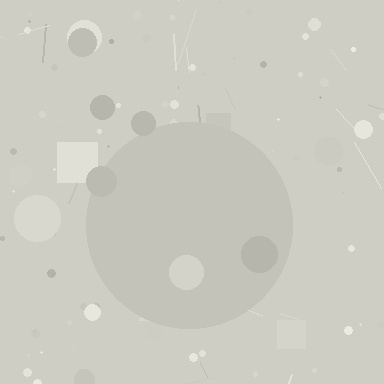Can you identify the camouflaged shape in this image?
The camouflaged shape is a circle.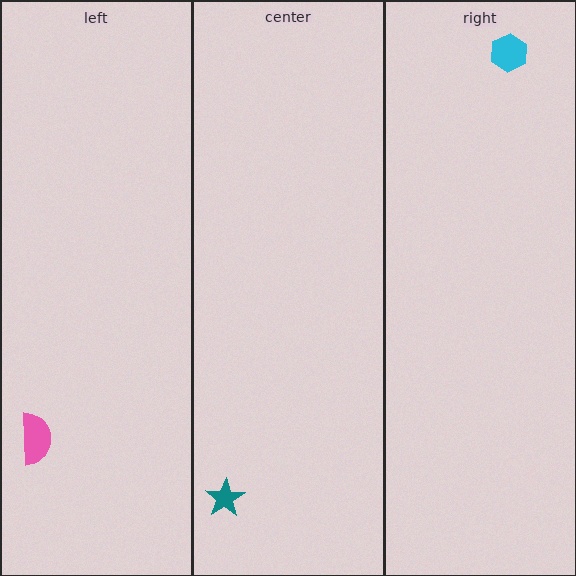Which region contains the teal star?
The center region.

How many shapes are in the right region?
1.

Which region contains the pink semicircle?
The left region.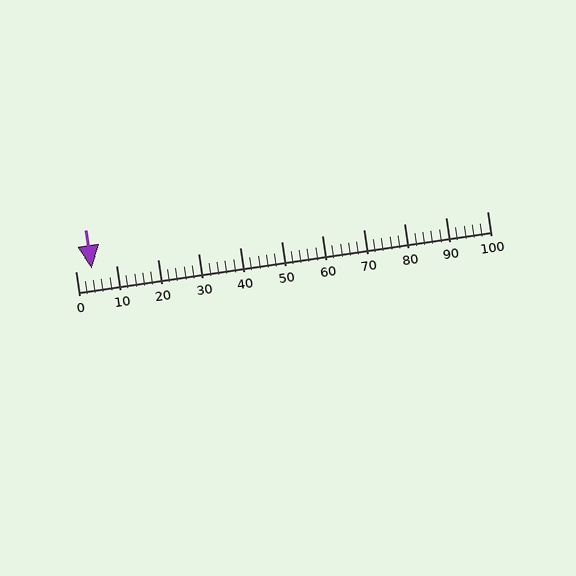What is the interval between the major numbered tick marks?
The major tick marks are spaced 10 units apart.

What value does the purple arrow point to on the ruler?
The purple arrow points to approximately 4.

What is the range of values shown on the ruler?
The ruler shows values from 0 to 100.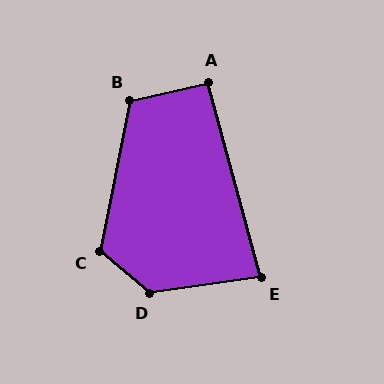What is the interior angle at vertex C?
Approximately 118 degrees (obtuse).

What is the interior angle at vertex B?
Approximately 114 degrees (obtuse).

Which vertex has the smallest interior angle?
E, at approximately 83 degrees.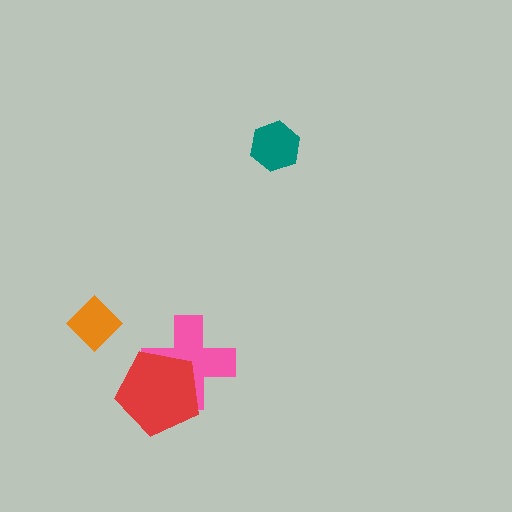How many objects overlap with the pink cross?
1 object overlaps with the pink cross.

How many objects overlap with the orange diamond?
0 objects overlap with the orange diamond.